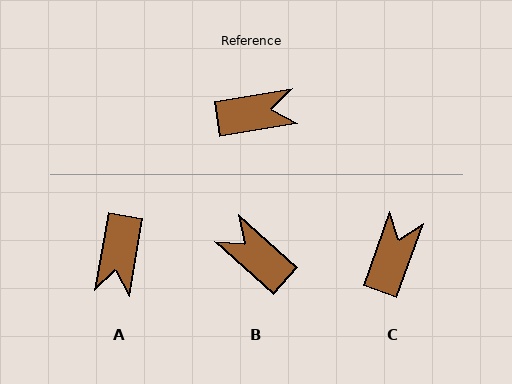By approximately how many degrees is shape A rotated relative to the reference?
Approximately 109 degrees clockwise.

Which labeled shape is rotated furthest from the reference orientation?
B, about 129 degrees away.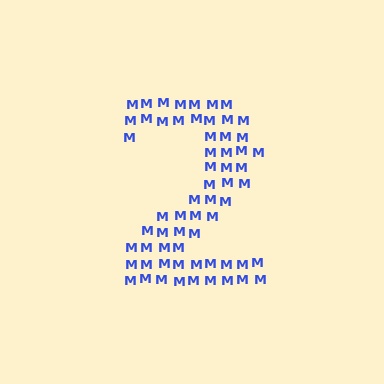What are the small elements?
The small elements are letter M's.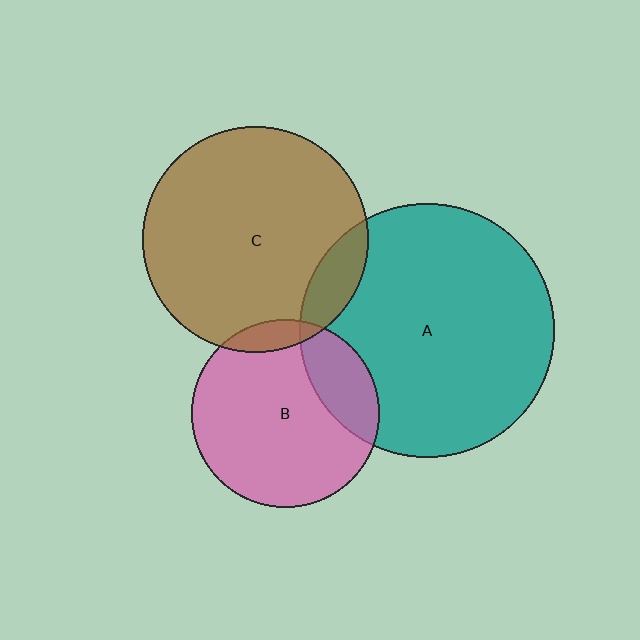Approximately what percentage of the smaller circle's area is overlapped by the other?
Approximately 10%.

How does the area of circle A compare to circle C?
Approximately 1.3 times.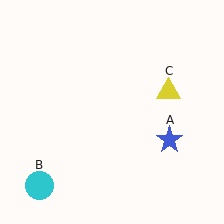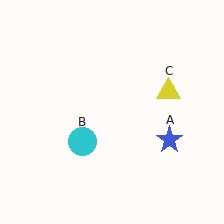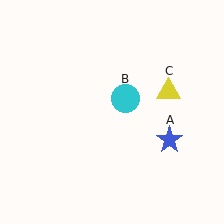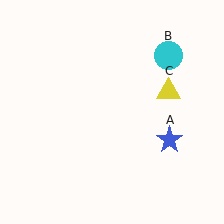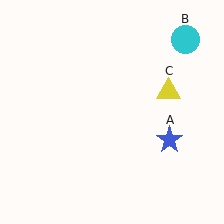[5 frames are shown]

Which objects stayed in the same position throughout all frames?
Blue star (object A) and yellow triangle (object C) remained stationary.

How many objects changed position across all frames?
1 object changed position: cyan circle (object B).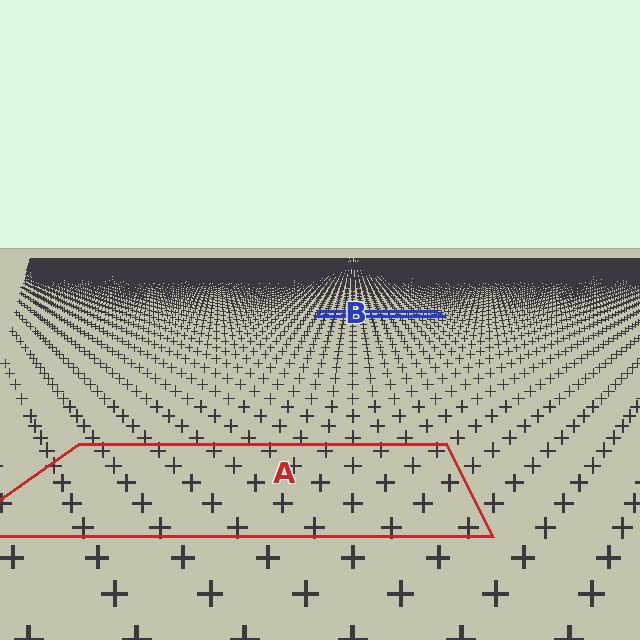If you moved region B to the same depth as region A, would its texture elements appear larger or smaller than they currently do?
They would appear larger. At a closer depth, the same texture elements are projected at a bigger on-screen size.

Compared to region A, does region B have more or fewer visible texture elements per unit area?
Region B has more texture elements per unit area — they are packed more densely because it is farther away.